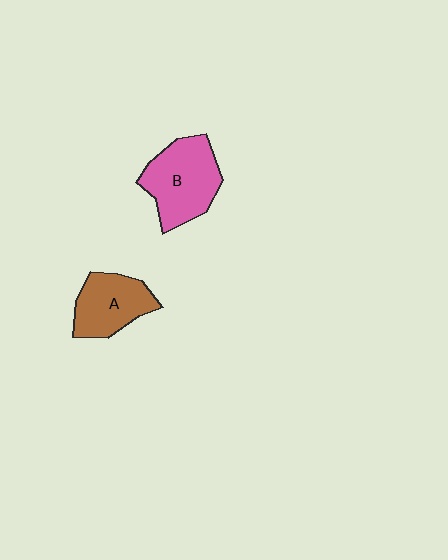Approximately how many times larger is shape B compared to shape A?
Approximately 1.3 times.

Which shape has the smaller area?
Shape A (brown).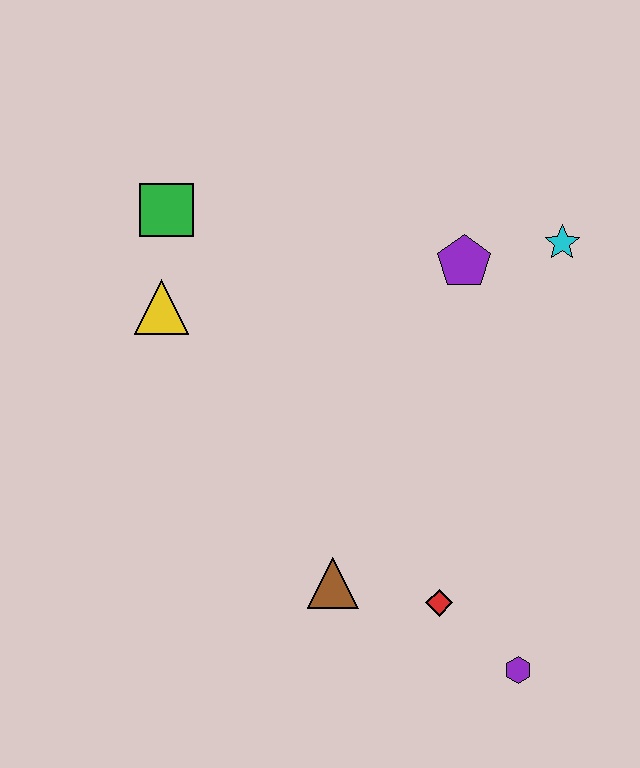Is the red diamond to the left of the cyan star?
Yes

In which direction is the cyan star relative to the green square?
The cyan star is to the right of the green square.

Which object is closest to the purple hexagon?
The red diamond is closest to the purple hexagon.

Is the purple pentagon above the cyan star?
No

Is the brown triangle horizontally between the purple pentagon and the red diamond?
No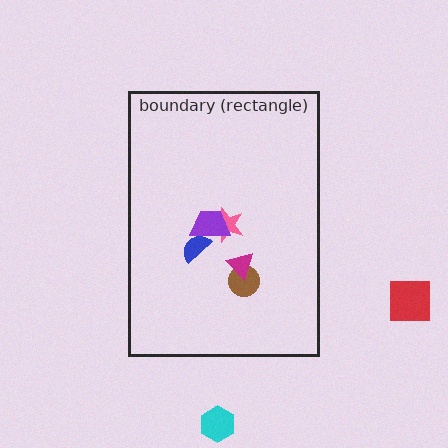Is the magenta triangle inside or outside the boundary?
Inside.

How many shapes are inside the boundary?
5 inside, 2 outside.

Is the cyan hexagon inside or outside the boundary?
Outside.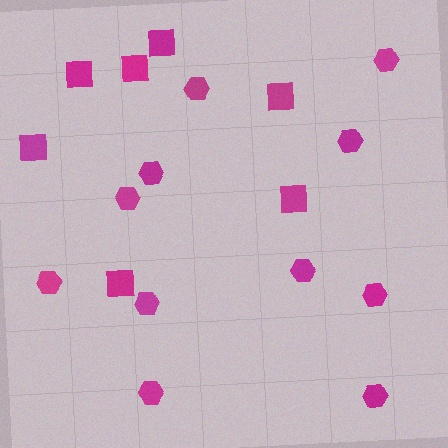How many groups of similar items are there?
There are 2 groups: one group of hexagons (11) and one group of squares (7).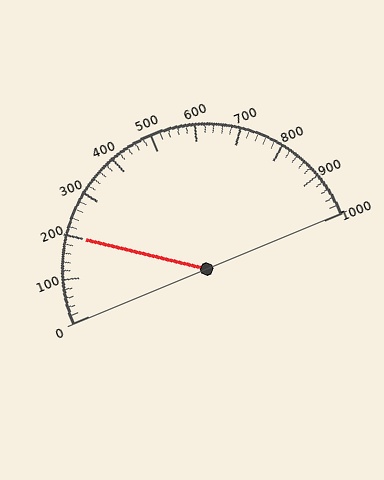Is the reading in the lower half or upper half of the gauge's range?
The reading is in the lower half of the range (0 to 1000).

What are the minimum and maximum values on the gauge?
The gauge ranges from 0 to 1000.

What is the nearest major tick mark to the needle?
The nearest major tick mark is 200.